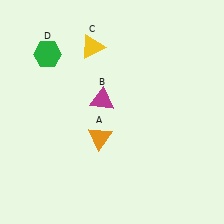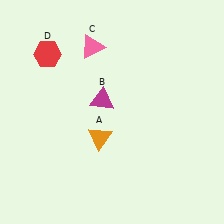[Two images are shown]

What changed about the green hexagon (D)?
In Image 1, D is green. In Image 2, it changed to red.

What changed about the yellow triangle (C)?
In Image 1, C is yellow. In Image 2, it changed to pink.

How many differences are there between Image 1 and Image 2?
There are 2 differences between the two images.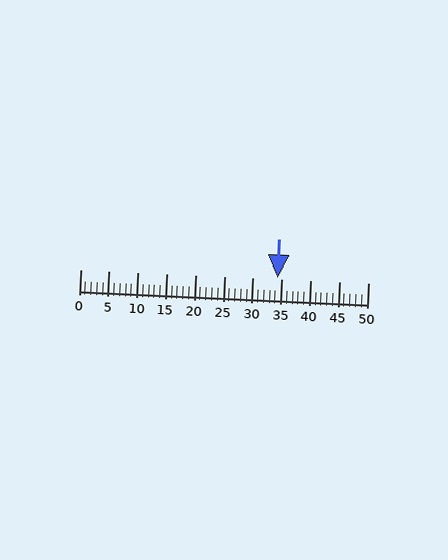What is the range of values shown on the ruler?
The ruler shows values from 0 to 50.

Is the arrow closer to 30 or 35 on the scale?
The arrow is closer to 35.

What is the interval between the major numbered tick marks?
The major tick marks are spaced 5 units apart.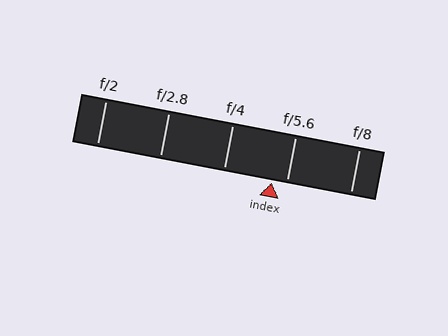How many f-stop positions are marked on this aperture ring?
There are 5 f-stop positions marked.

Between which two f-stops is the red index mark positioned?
The index mark is between f/4 and f/5.6.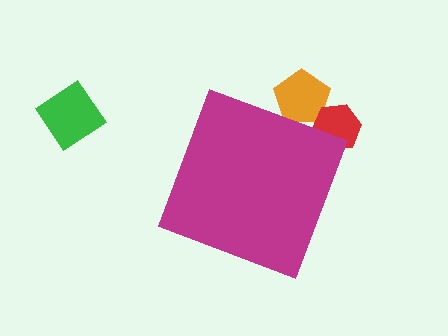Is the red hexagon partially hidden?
Yes, the red hexagon is partially hidden behind the magenta diamond.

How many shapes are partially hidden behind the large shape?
2 shapes are partially hidden.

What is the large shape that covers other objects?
A magenta diamond.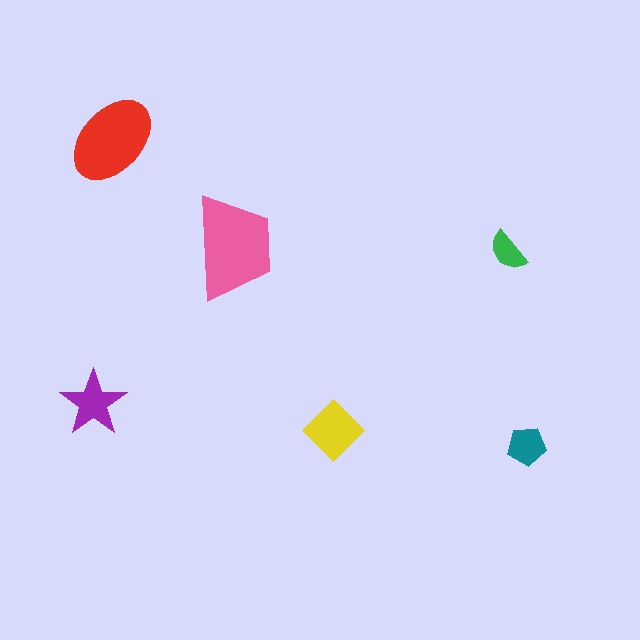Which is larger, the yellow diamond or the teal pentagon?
The yellow diamond.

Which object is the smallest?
The green semicircle.